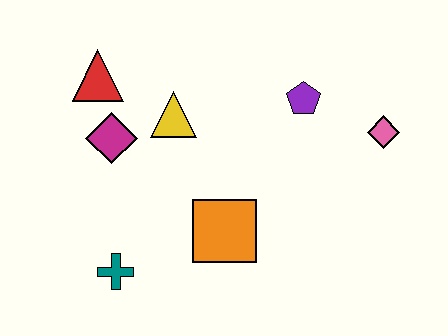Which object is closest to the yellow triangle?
The magenta diamond is closest to the yellow triangle.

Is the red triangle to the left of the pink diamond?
Yes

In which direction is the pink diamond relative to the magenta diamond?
The pink diamond is to the right of the magenta diamond.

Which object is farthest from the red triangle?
The pink diamond is farthest from the red triangle.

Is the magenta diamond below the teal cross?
No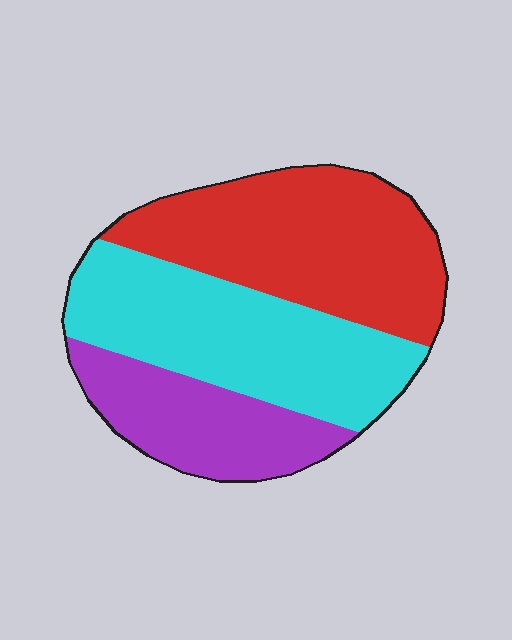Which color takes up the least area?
Purple, at roughly 20%.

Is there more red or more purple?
Red.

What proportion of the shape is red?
Red covers around 40% of the shape.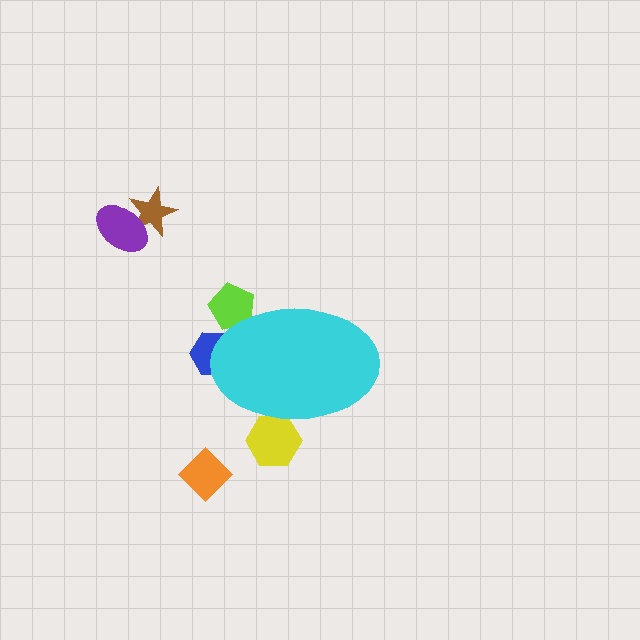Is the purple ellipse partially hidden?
No, the purple ellipse is fully visible.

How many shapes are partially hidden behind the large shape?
3 shapes are partially hidden.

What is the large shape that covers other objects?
A cyan ellipse.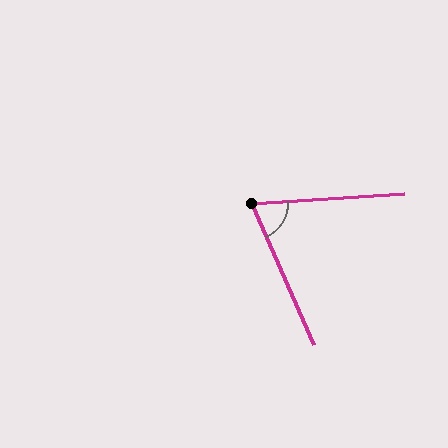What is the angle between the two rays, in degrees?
Approximately 70 degrees.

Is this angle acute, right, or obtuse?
It is acute.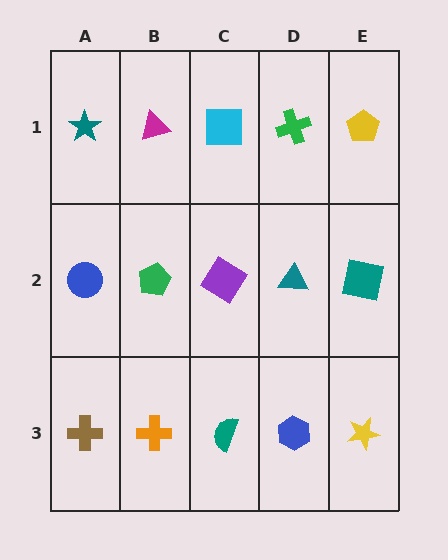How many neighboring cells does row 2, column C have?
4.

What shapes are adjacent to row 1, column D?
A teal triangle (row 2, column D), a cyan square (row 1, column C), a yellow pentagon (row 1, column E).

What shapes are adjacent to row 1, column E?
A teal square (row 2, column E), a green cross (row 1, column D).